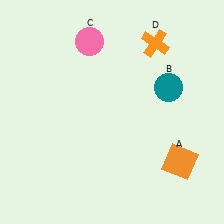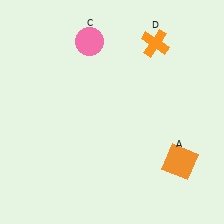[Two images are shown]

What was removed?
The teal circle (B) was removed in Image 2.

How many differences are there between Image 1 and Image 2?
There is 1 difference between the two images.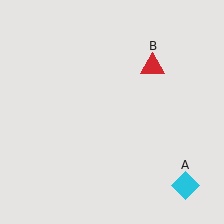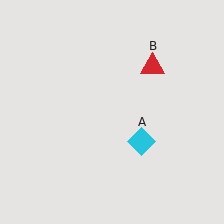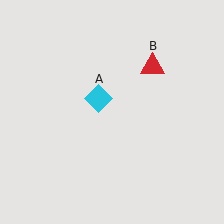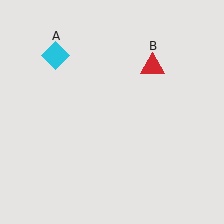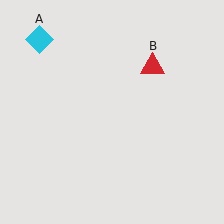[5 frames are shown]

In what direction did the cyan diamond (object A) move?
The cyan diamond (object A) moved up and to the left.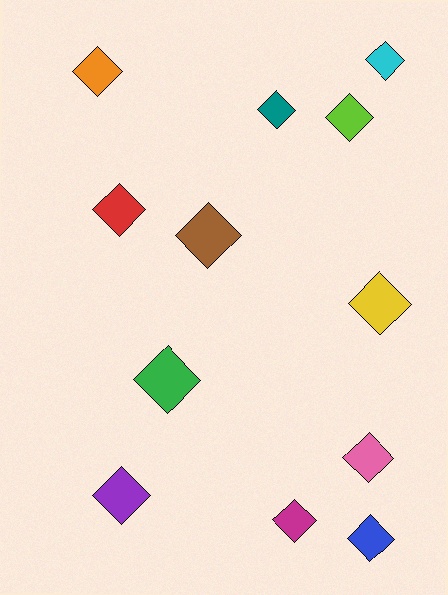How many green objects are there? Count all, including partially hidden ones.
There is 1 green object.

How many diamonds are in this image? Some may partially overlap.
There are 12 diamonds.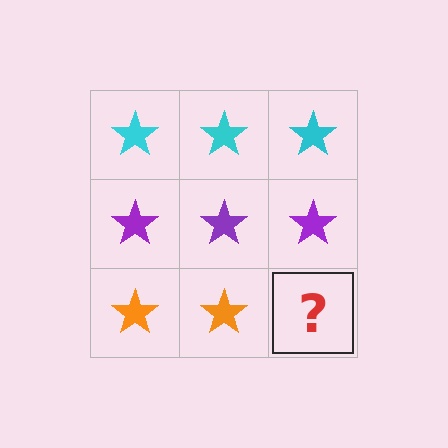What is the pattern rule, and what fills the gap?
The rule is that each row has a consistent color. The gap should be filled with an orange star.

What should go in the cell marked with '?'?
The missing cell should contain an orange star.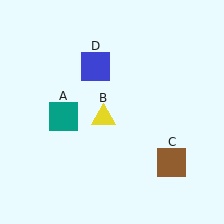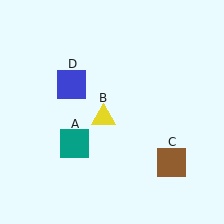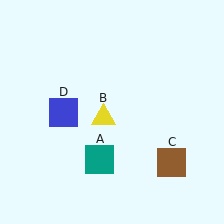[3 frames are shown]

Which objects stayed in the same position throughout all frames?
Yellow triangle (object B) and brown square (object C) remained stationary.